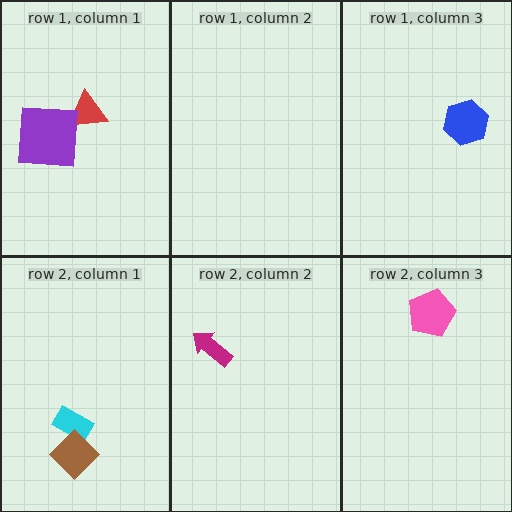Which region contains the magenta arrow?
The row 2, column 2 region.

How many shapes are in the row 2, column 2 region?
1.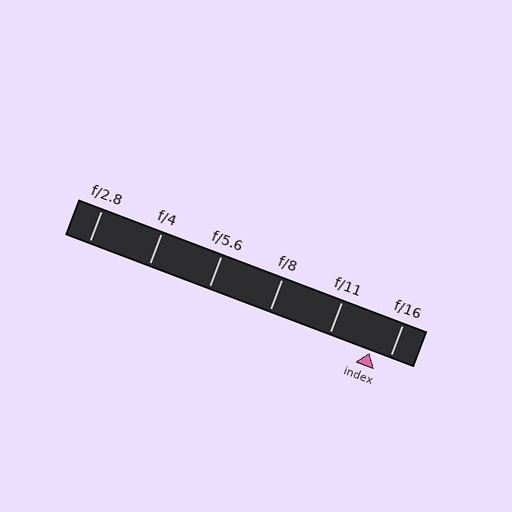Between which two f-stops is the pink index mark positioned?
The index mark is between f/11 and f/16.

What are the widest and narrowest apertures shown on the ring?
The widest aperture shown is f/2.8 and the narrowest is f/16.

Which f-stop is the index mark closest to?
The index mark is closest to f/16.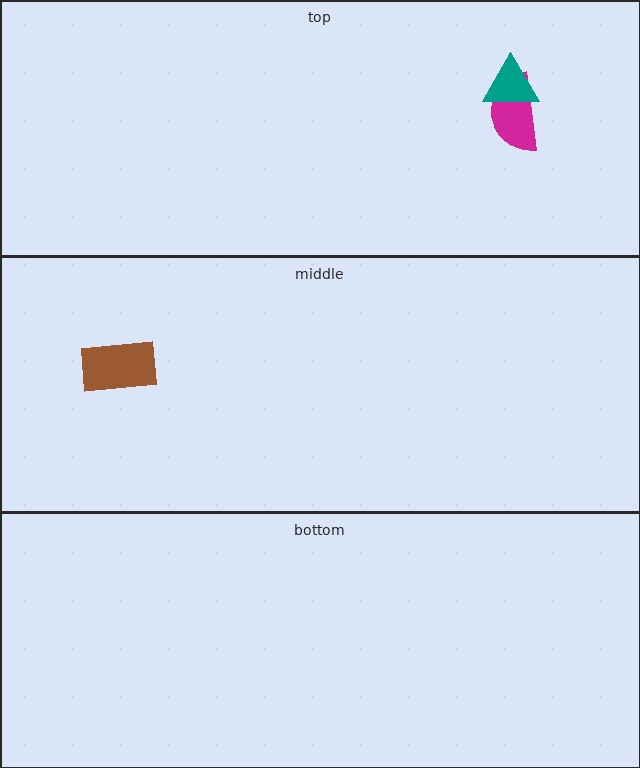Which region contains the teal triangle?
The top region.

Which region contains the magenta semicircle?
The top region.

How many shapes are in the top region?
2.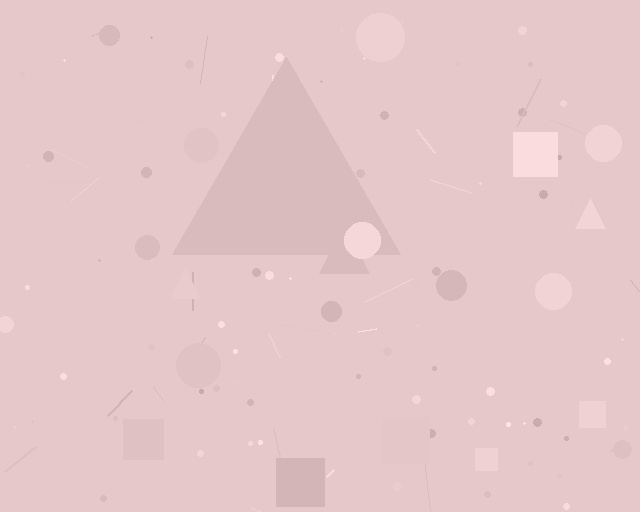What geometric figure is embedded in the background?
A triangle is embedded in the background.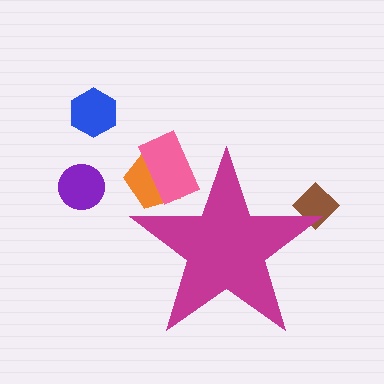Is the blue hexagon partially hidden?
No, the blue hexagon is fully visible.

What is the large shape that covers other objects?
A magenta star.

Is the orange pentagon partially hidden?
Yes, the orange pentagon is partially hidden behind the magenta star.